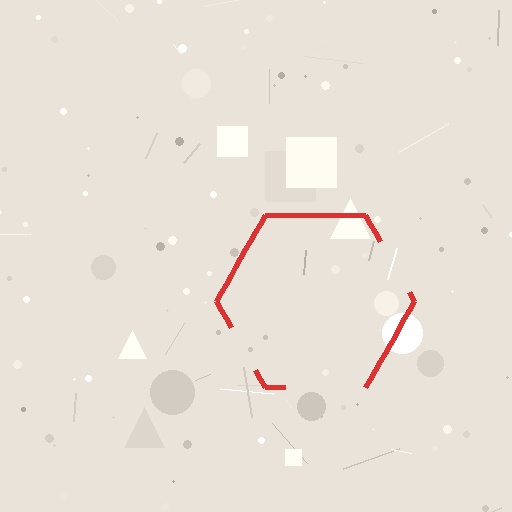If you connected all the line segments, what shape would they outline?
They would outline a hexagon.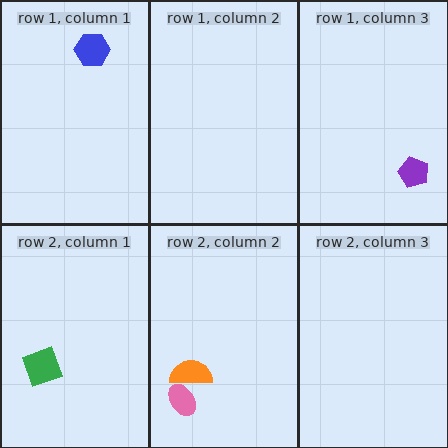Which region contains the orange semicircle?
The row 2, column 2 region.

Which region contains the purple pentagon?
The row 1, column 3 region.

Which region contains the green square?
The row 2, column 1 region.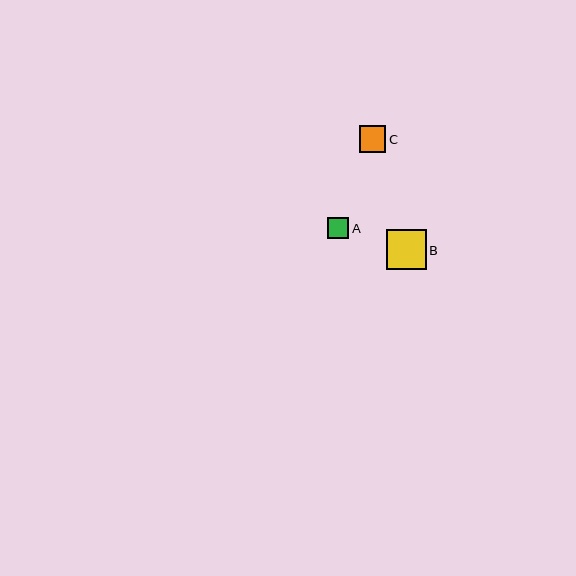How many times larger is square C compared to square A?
Square C is approximately 1.3 times the size of square A.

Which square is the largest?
Square B is the largest with a size of approximately 40 pixels.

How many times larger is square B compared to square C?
Square B is approximately 1.5 times the size of square C.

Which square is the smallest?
Square A is the smallest with a size of approximately 21 pixels.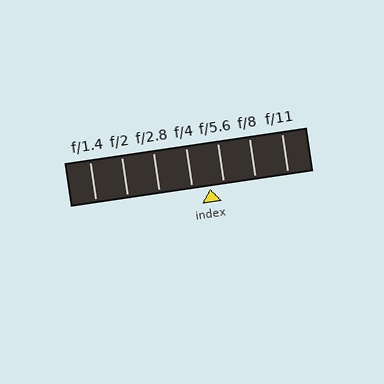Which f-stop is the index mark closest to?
The index mark is closest to f/5.6.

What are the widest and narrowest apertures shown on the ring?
The widest aperture shown is f/1.4 and the narrowest is f/11.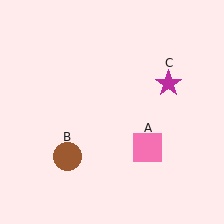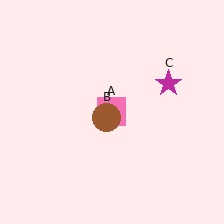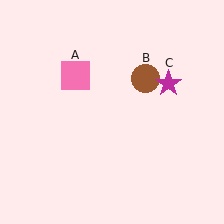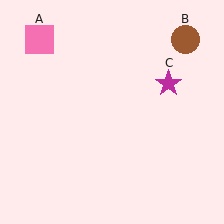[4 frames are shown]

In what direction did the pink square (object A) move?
The pink square (object A) moved up and to the left.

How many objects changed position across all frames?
2 objects changed position: pink square (object A), brown circle (object B).